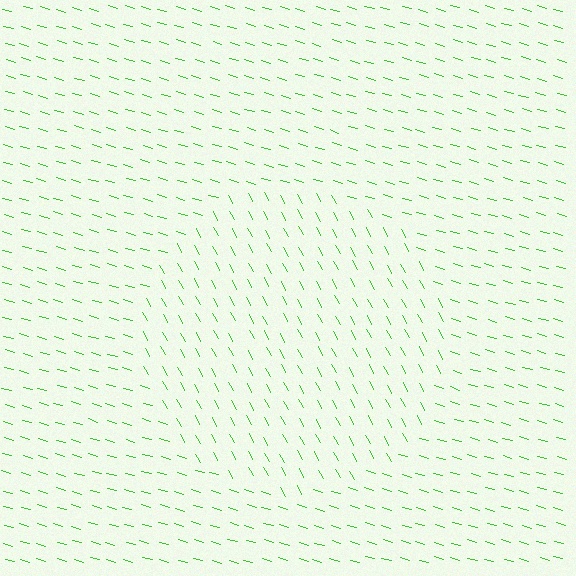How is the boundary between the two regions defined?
The boundary is defined purely by a change in line orientation (approximately 45 degrees difference). All lines are the same color and thickness.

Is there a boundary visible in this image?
Yes, there is a texture boundary formed by a change in line orientation.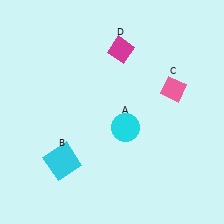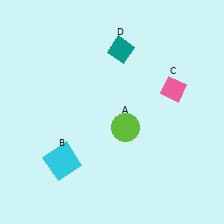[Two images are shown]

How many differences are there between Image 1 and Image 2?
There are 2 differences between the two images.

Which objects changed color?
A changed from cyan to lime. D changed from magenta to teal.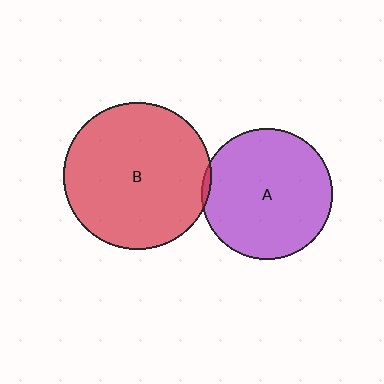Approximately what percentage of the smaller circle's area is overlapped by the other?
Approximately 5%.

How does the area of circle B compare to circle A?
Approximately 1.3 times.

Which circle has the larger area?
Circle B (red).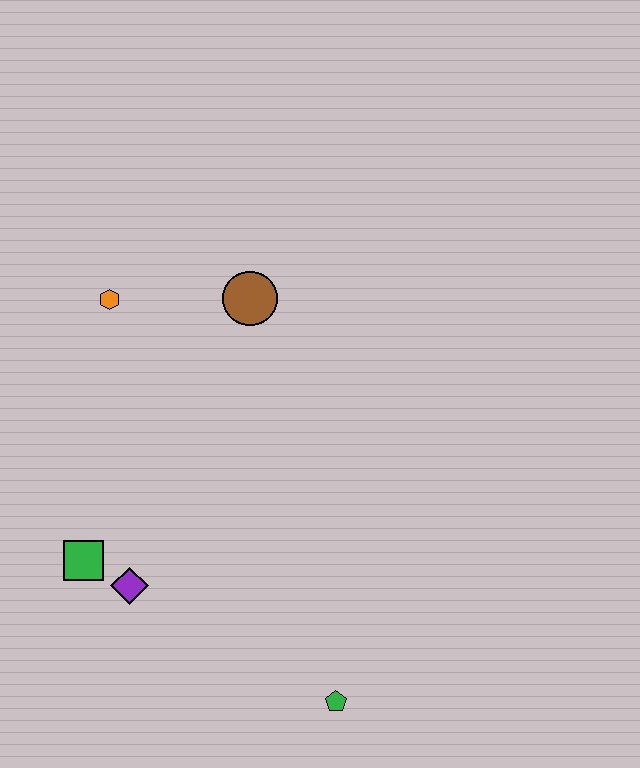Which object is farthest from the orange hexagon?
The green pentagon is farthest from the orange hexagon.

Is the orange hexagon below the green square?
No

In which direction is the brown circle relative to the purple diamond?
The brown circle is above the purple diamond.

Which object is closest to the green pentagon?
The purple diamond is closest to the green pentagon.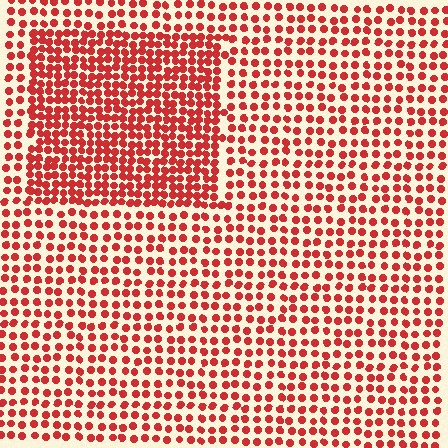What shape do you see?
I see a rectangle.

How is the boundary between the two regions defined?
The boundary is defined by a change in element density (approximately 1.8x ratio). All elements are the same color, size, and shape.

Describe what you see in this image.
The image contains small red elements arranged at two different densities. A rectangle-shaped region is visible where the elements are more densely packed than the surrounding area.